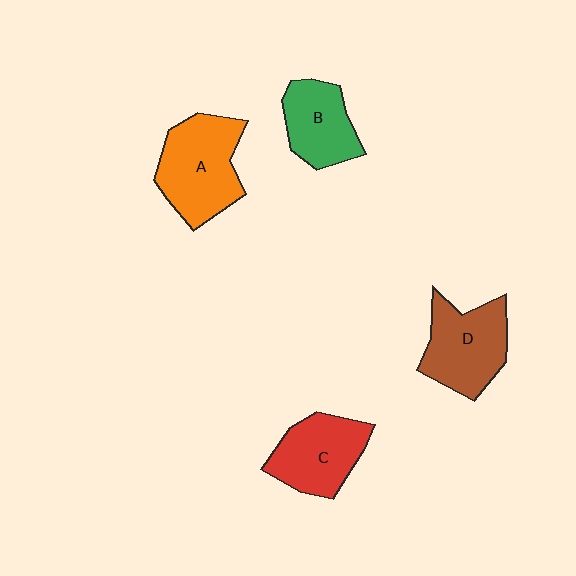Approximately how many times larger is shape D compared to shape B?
Approximately 1.2 times.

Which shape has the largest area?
Shape A (orange).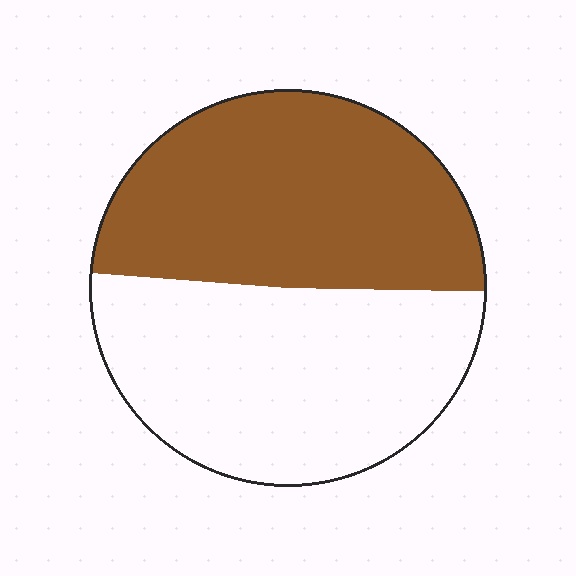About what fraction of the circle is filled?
About one half (1/2).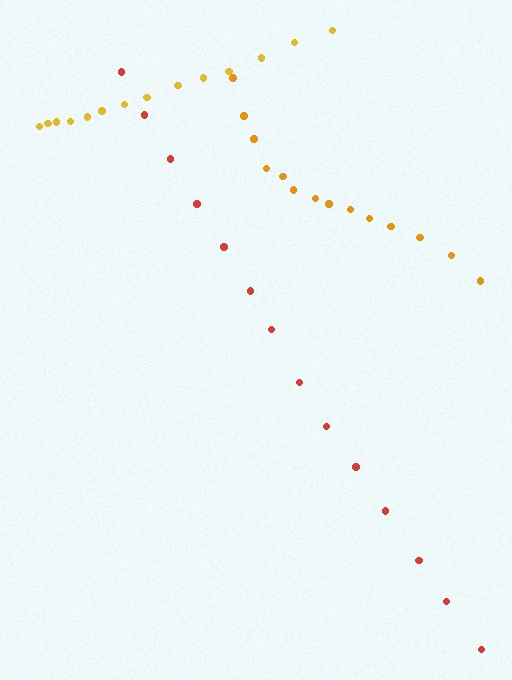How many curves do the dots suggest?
There are 3 distinct paths.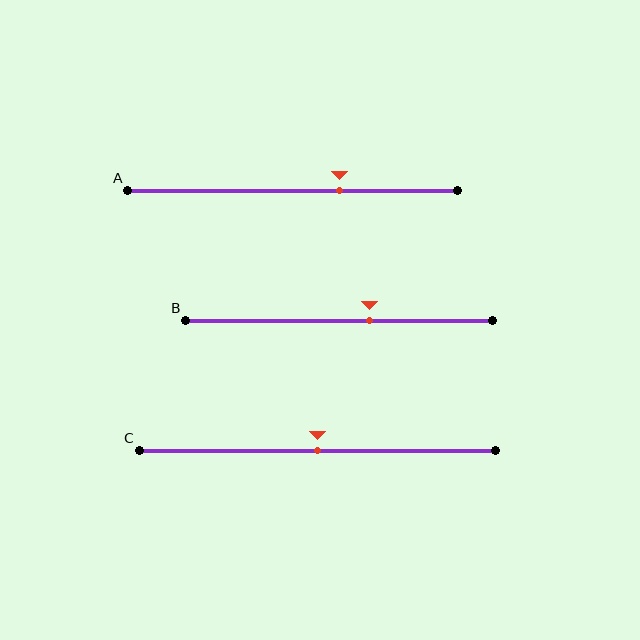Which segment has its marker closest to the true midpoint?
Segment C has its marker closest to the true midpoint.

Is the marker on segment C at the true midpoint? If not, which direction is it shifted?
Yes, the marker on segment C is at the true midpoint.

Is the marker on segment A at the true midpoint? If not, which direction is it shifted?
No, the marker on segment A is shifted to the right by about 14% of the segment length.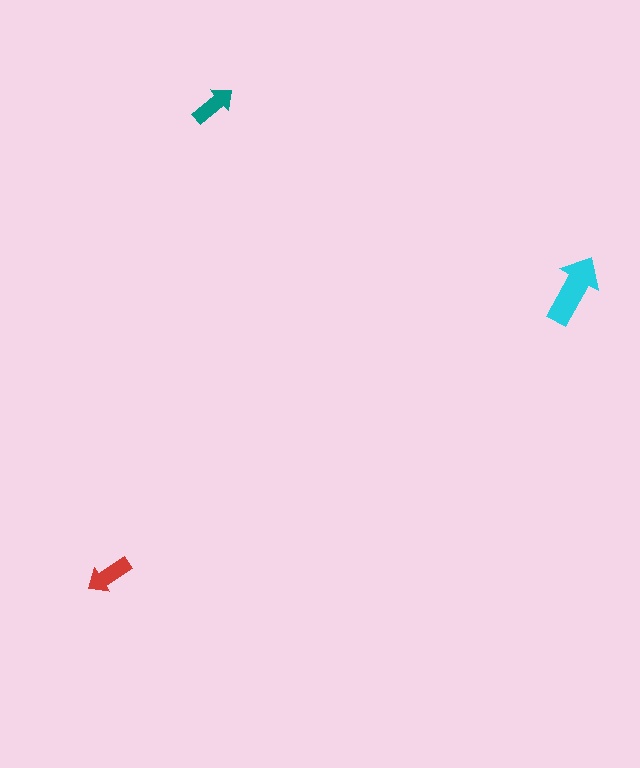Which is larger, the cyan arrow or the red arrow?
The cyan one.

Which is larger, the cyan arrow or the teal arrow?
The cyan one.